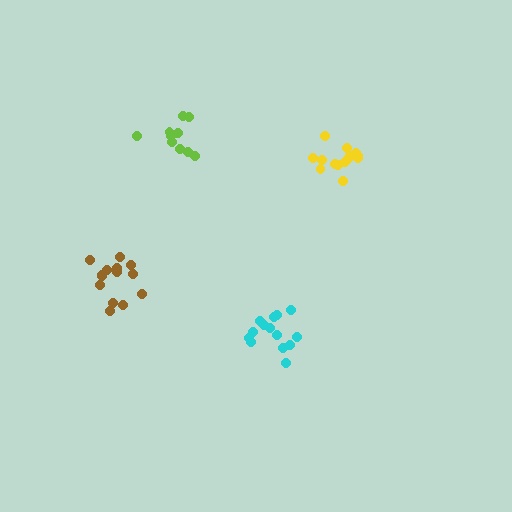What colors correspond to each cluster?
The clusters are colored: lime, cyan, yellow, brown.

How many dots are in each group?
Group 1: 10 dots, Group 2: 14 dots, Group 3: 14 dots, Group 4: 14 dots (52 total).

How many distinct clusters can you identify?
There are 4 distinct clusters.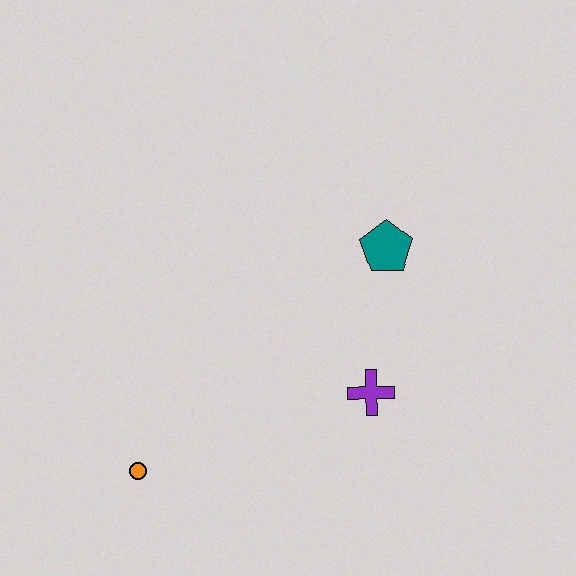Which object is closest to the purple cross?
The teal pentagon is closest to the purple cross.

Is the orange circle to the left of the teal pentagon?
Yes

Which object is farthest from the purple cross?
The orange circle is farthest from the purple cross.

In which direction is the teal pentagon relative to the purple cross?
The teal pentagon is above the purple cross.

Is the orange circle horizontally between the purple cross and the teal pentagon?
No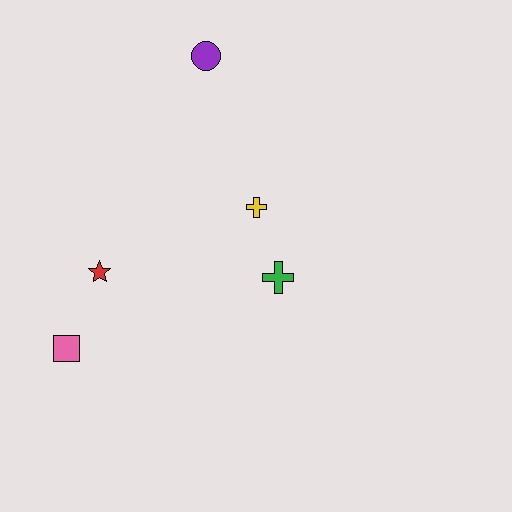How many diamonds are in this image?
There are no diamonds.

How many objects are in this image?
There are 5 objects.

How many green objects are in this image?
There is 1 green object.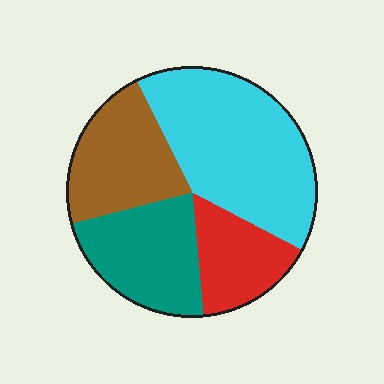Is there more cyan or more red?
Cyan.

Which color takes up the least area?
Red, at roughly 15%.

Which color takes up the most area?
Cyan, at roughly 40%.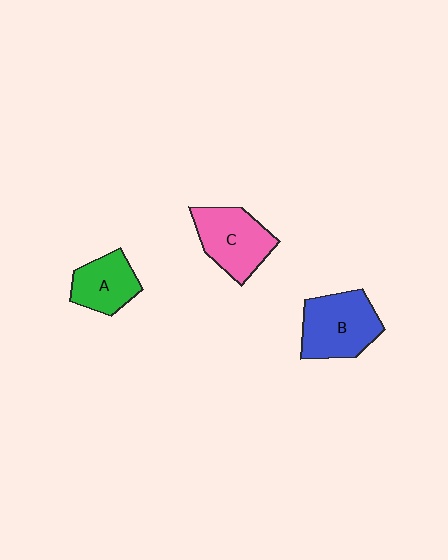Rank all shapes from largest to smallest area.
From largest to smallest: B (blue), C (pink), A (green).